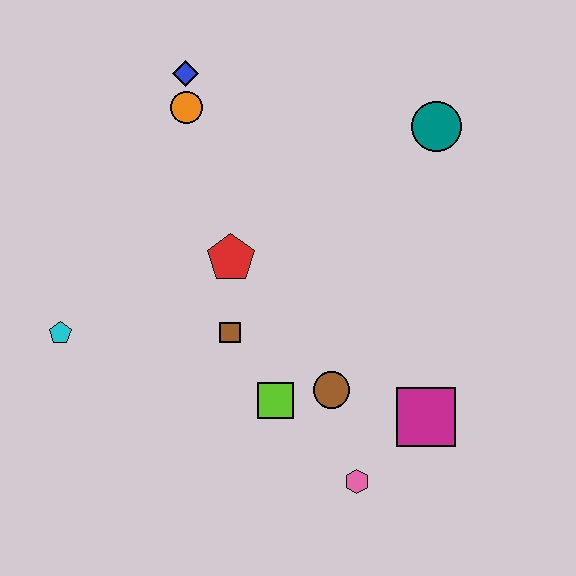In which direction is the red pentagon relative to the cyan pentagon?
The red pentagon is to the right of the cyan pentagon.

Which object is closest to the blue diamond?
The orange circle is closest to the blue diamond.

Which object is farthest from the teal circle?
The cyan pentagon is farthest from the teal circle.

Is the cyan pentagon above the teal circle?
No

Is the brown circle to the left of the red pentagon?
No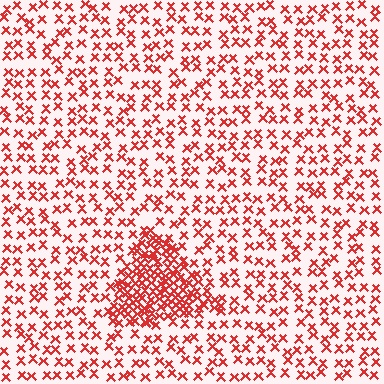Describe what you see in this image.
The image contains small red elements arranged at two different densities. A triangle-shaped region is visible where the elements are more densely packed than the surrounding area.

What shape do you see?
I see a triangle.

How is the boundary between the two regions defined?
The boundary is defined by a change in element density (approximately 2.7x ratio). All elements are the same color, size, and shape.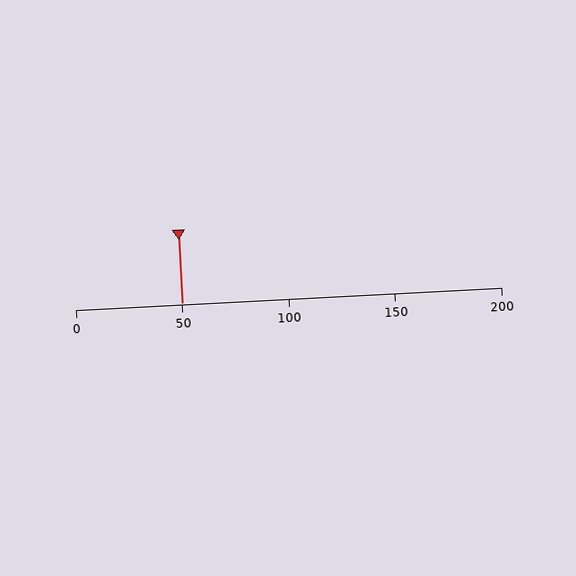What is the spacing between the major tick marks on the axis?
The major ticks are spaced 50 apart.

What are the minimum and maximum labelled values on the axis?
The axis runs from 0 to 200.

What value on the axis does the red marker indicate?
The marker indicates approximately 50.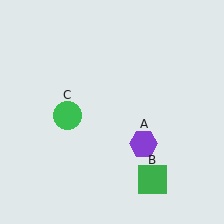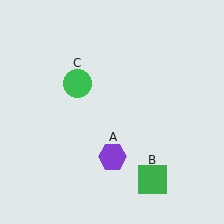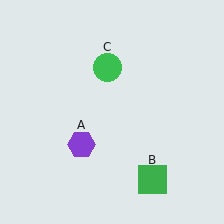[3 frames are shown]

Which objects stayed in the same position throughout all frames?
Green square (object B) remained stationary.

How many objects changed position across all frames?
2 objects changed position: purple hexagon (object A), green circle (object C).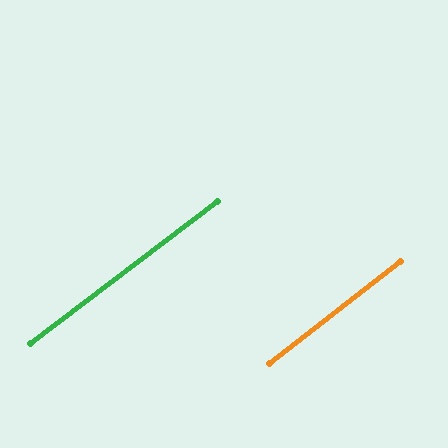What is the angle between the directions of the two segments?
Approximately 1 degree.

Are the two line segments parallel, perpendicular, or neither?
Parallel — their directions differ by only 0.8°.